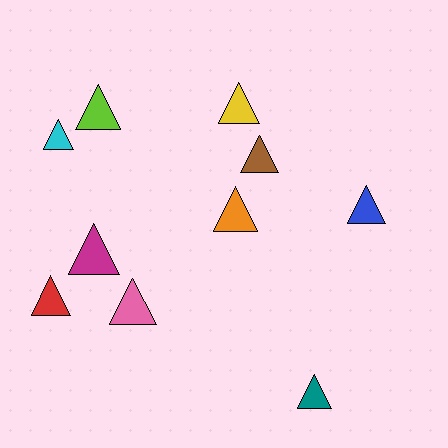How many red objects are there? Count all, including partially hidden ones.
There is 1 red object.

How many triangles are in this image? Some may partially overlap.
There are 10 triangles.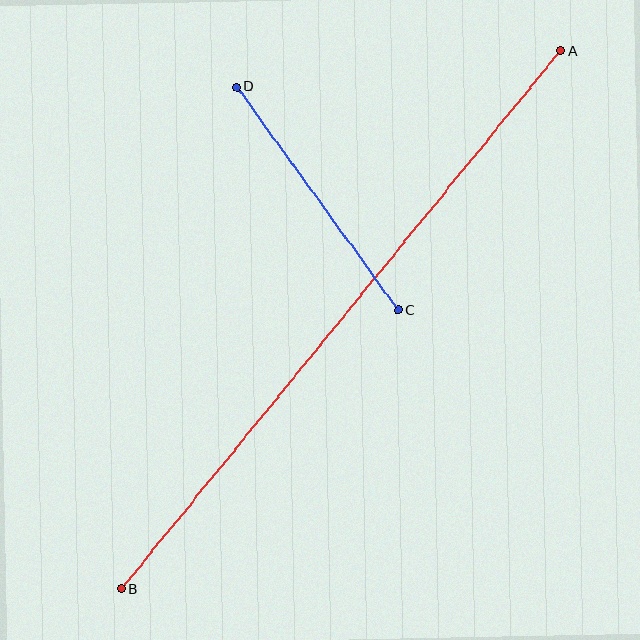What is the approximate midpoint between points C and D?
The midpoint is at approximately (317, 199) pixels.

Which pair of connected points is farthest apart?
Points A and B are farthest apart.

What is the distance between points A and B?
The distance is approximately 694 pixels.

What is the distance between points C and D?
The distance is approximately 276 pixels.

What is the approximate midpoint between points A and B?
The midpoint is at approximately (341, 320) pixels.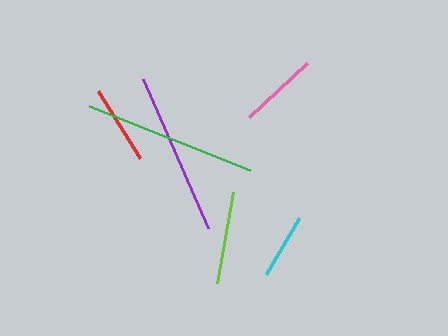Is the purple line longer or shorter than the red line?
The purple line is longer than the red line.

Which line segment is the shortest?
The cyan line is the shortest at approximately 65 pixels.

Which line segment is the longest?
The green line is the longest at approximately 173 pixels.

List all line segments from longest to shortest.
From longest to shortest: green, purple, lime, pink, red, cyan.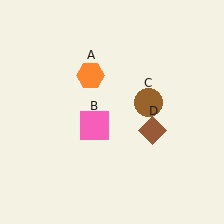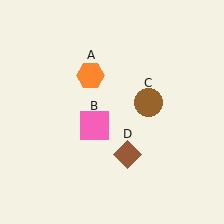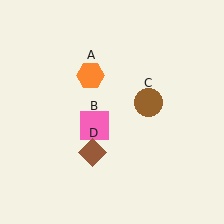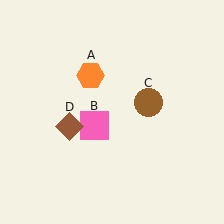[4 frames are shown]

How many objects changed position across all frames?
1 object changed position: brown diamond (object D).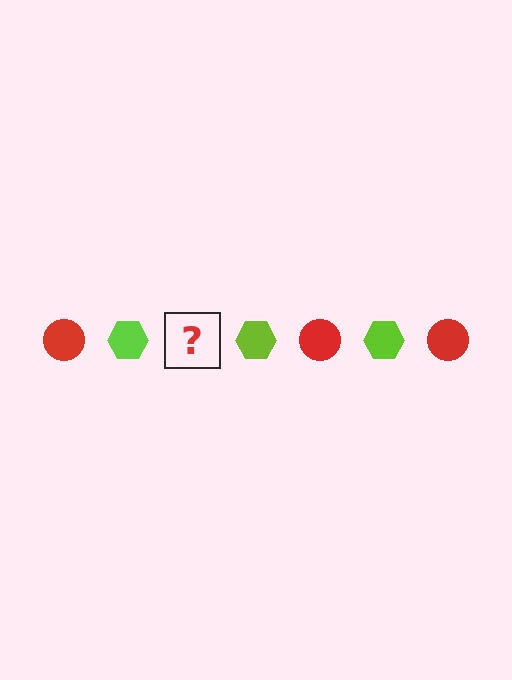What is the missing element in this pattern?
The missing element is a red circle.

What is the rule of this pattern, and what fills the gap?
The rule is that the pattern alternates between red circle and lime hexagon. The gap should be filled with a red circle.